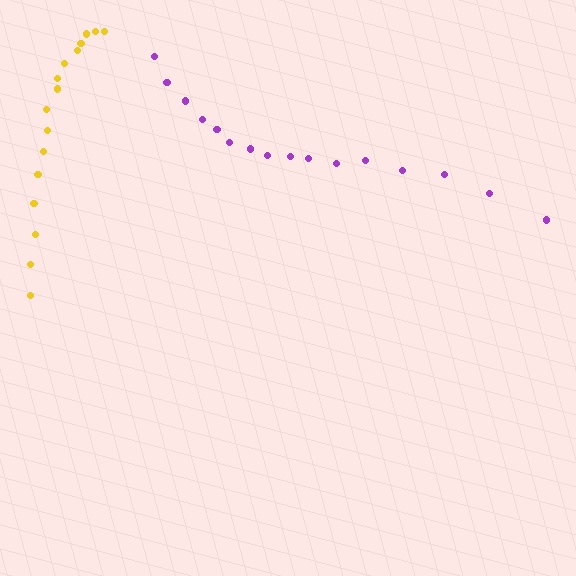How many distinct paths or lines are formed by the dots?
There are 2 distinct paths.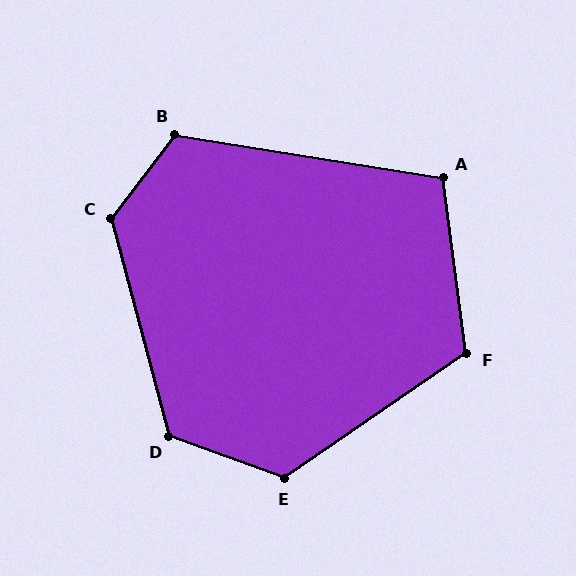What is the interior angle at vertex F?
Approximately 117 degrees (obtuse).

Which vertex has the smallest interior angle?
A, at approximately 107 degrees.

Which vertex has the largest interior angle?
C, at approximately 128 degrees.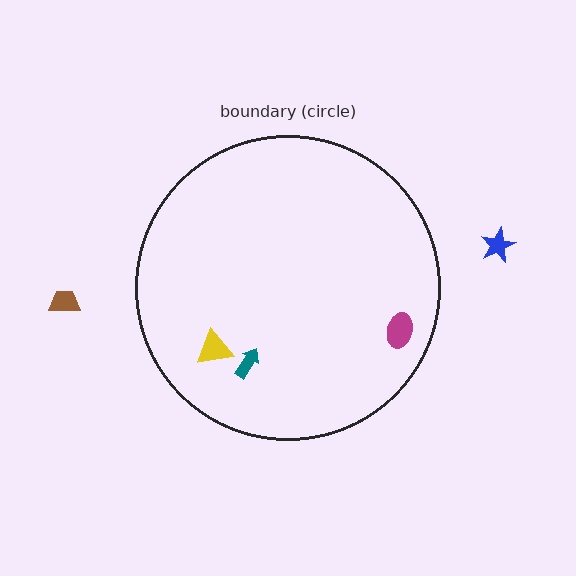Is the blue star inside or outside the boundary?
Outside.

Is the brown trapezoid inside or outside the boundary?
Outside.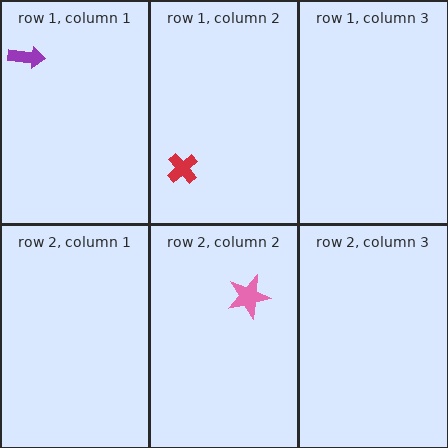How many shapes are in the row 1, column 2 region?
1.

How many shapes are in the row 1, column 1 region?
1.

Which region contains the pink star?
The row 2, column 2 region.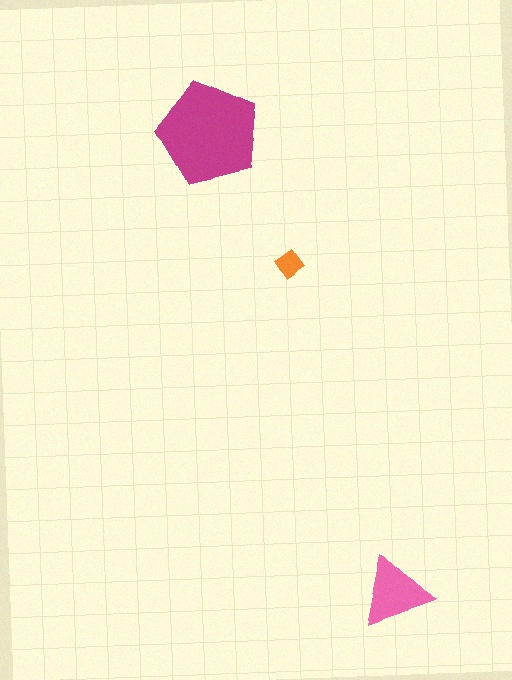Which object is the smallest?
The orange diamond.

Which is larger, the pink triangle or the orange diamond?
The pink triangle.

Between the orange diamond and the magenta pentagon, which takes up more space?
The magenta pentagon.